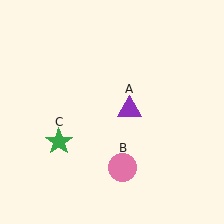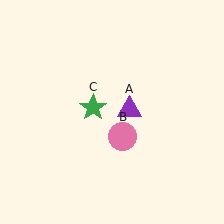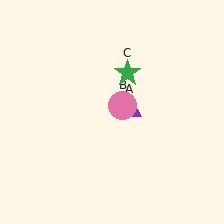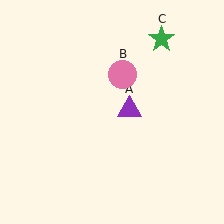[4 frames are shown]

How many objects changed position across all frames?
2 objects changed position: pink circle (object B), green star (object C).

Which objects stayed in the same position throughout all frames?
Purple triangle (object A) remained stationary.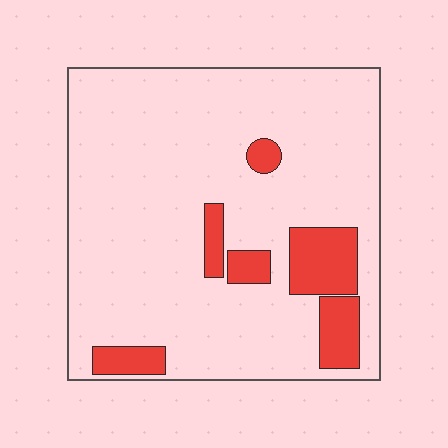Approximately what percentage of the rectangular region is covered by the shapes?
Approximately 15%.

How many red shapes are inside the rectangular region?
6.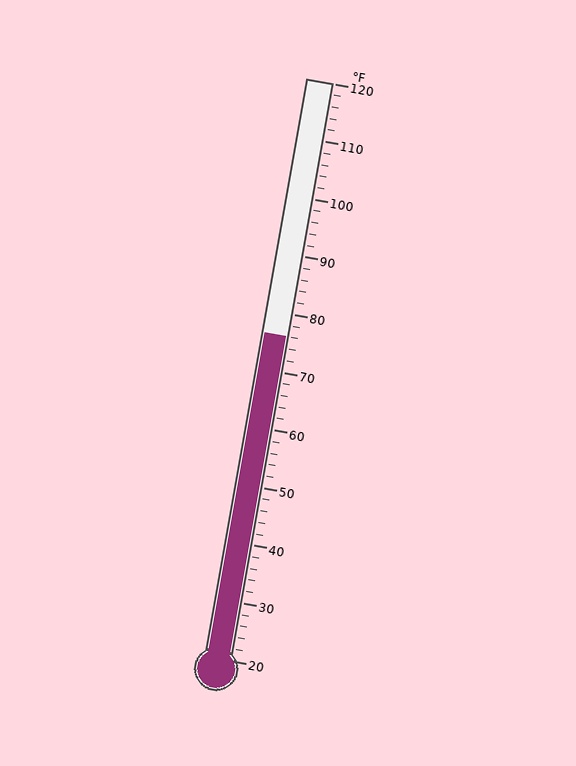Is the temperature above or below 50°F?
The temperature is above 50°F.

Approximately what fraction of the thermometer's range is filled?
The thermometer is filled to approximately 55% of its range.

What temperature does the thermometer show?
The thermometer shows approximately 76°F.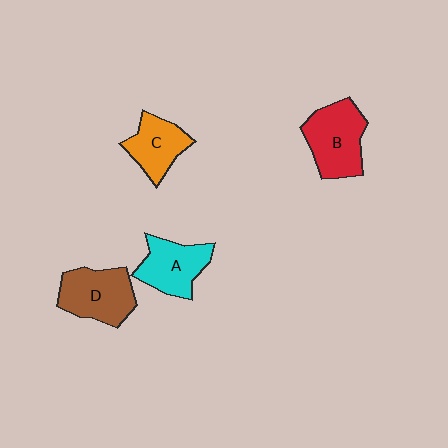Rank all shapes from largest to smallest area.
From largest to smallest: B (red), D (brown), A (cyan), C (orange).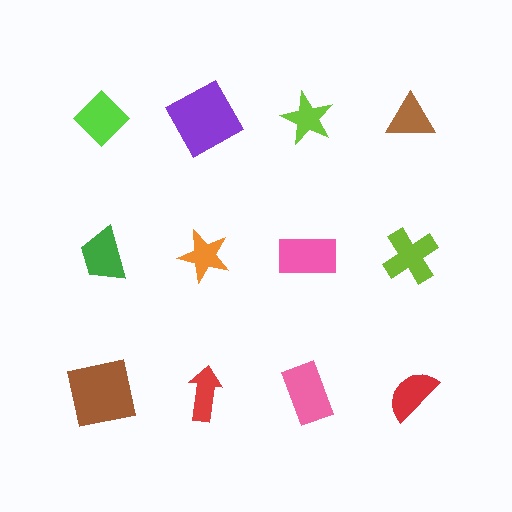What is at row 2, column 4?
A lime cross.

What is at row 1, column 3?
A lime star.